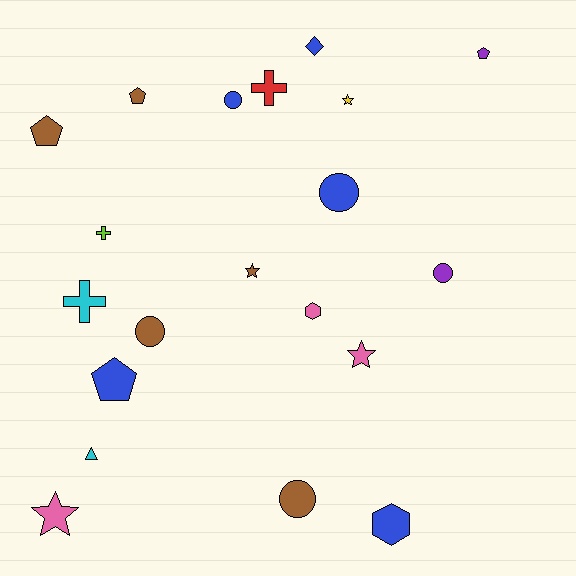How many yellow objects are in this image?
There is 1 yellow object.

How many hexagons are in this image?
There are 2 hexagons.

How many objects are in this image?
There are 20 objects.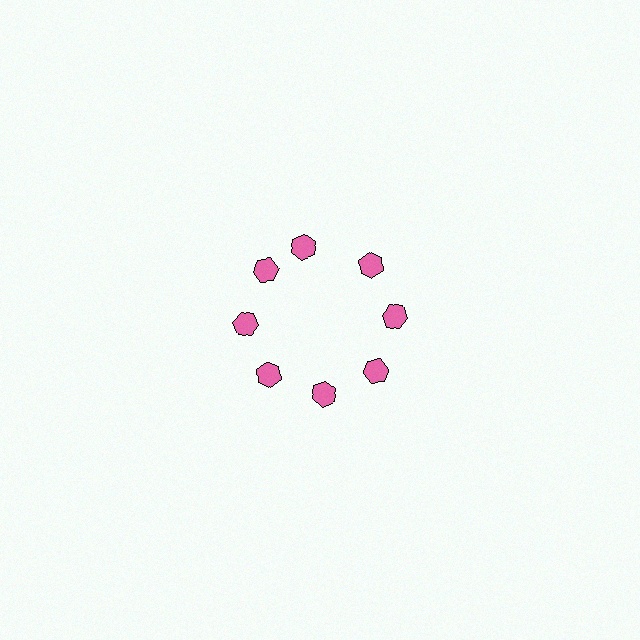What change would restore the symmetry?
The symmetry would be restored by rotating it back into even spacing with its neighbors so that all 8 hexagons sit at equal angles and equal distance from the center.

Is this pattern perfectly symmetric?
No. The 8 pink hexagons are arranged in a ring, but one element near the 12 o'clock position is rotated out of alignment along the ring, breaking the 8-fold rotational symmetry.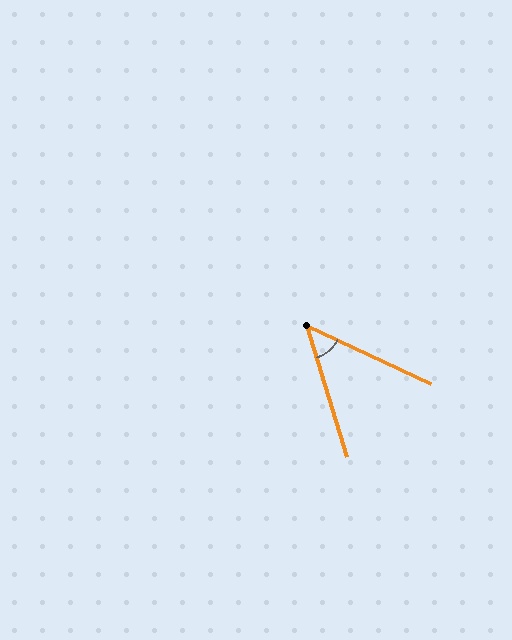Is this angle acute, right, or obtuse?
It is acute.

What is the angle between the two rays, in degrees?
Approximately 48 degrees.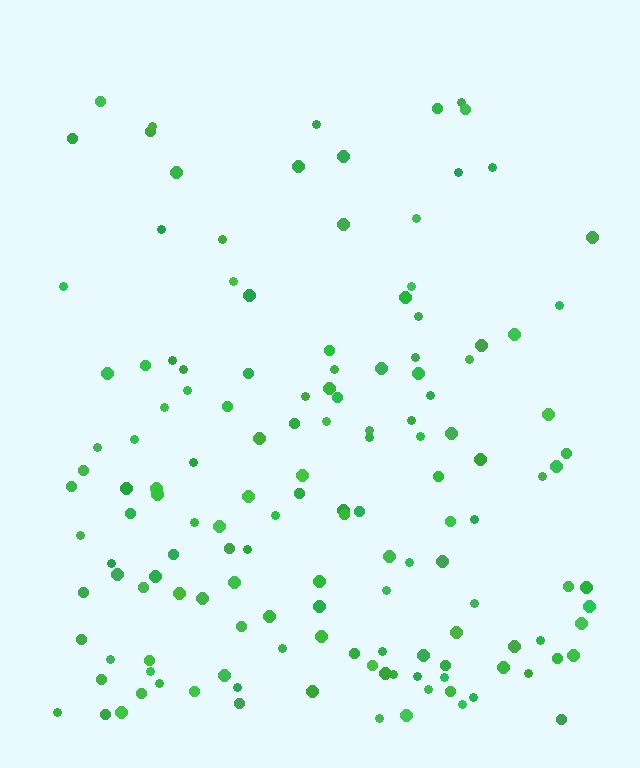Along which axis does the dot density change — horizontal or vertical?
Vertical.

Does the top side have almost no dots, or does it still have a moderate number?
Still a moderate number, just noticeably fewer than the bottom.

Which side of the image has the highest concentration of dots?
The bottom.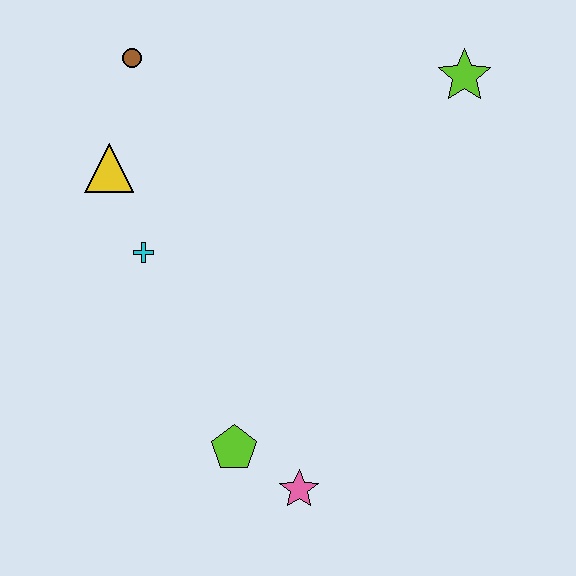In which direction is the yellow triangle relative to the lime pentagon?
The yellow triangle is above the lime pentagon.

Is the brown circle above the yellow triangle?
Yes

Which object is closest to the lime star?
The brown circle is closest to the lime star.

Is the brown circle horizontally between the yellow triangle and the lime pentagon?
Yes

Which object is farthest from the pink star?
The brown circle is farthest from the pink star.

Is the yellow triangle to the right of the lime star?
No